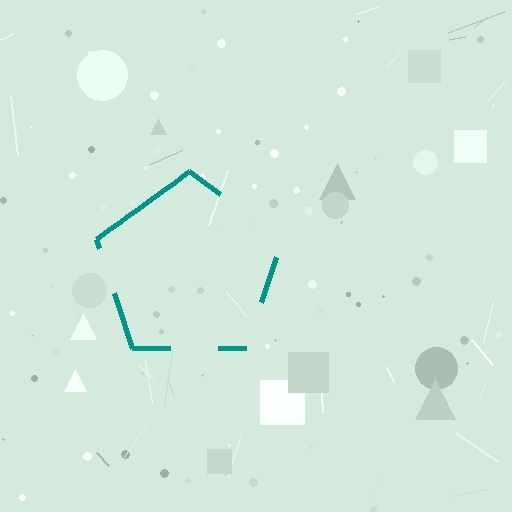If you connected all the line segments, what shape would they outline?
They would outline a pentagon.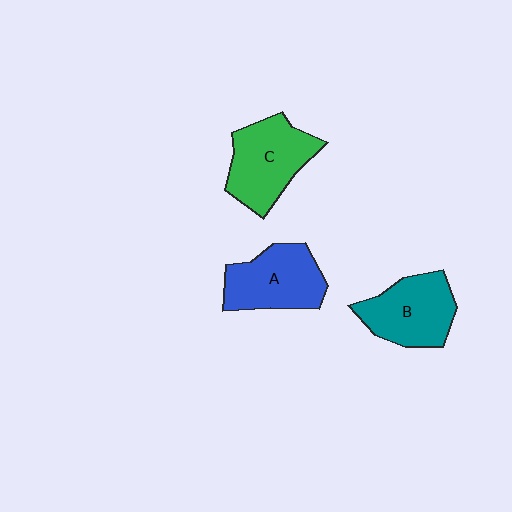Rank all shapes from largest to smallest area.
From largest to smallest: C (green), B (teal), A (blue).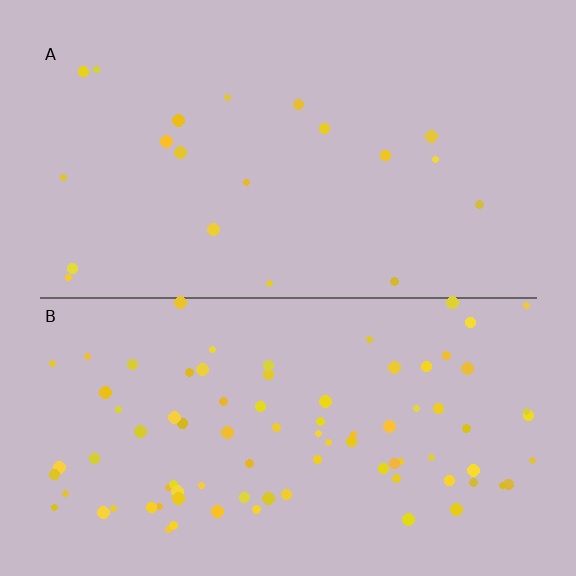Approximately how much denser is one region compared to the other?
Approximately 4.2× — region B over region A.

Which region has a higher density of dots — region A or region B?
B (the bottom).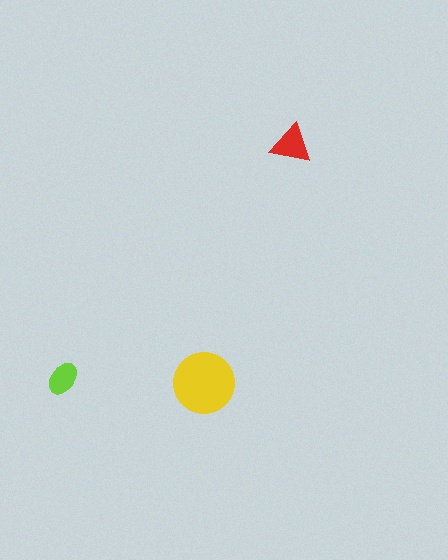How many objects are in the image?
There are 3 objects in the image.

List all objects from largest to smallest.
The yellow circle, the red triangle, the lime ellipse.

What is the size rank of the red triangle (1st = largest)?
2nd.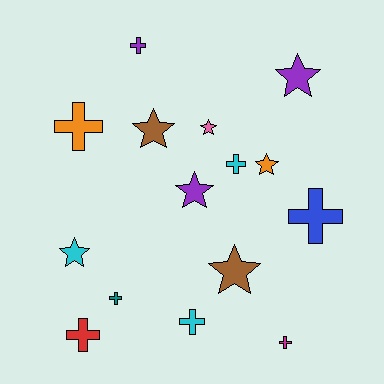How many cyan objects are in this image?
There are 3 cyan objects.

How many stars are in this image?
There are 7 stars.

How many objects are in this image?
There are 15 objects.